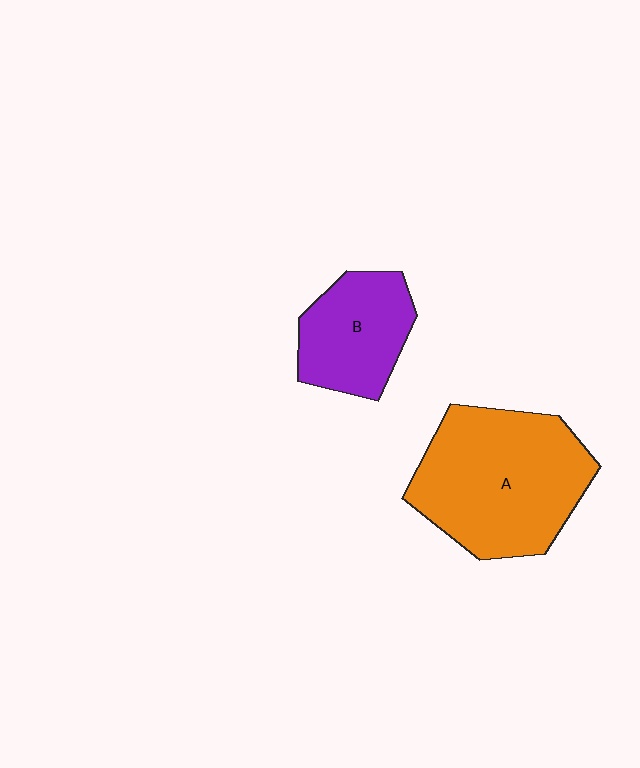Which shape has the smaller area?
Shape B (purple).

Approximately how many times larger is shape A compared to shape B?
Approximately 1.8 times.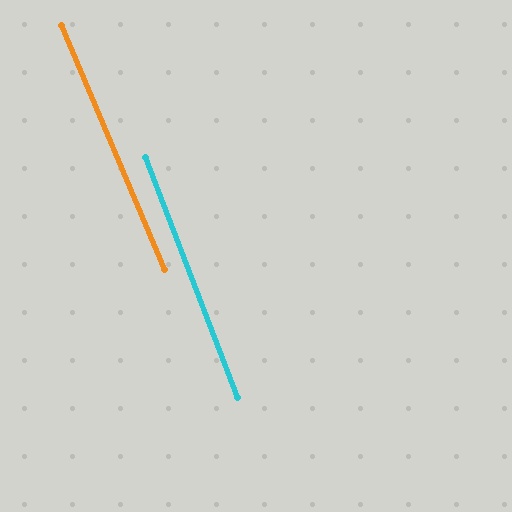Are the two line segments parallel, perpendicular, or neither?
Parallel — their directions differ by only 1.7°.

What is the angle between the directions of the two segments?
Approximately 2 degrees.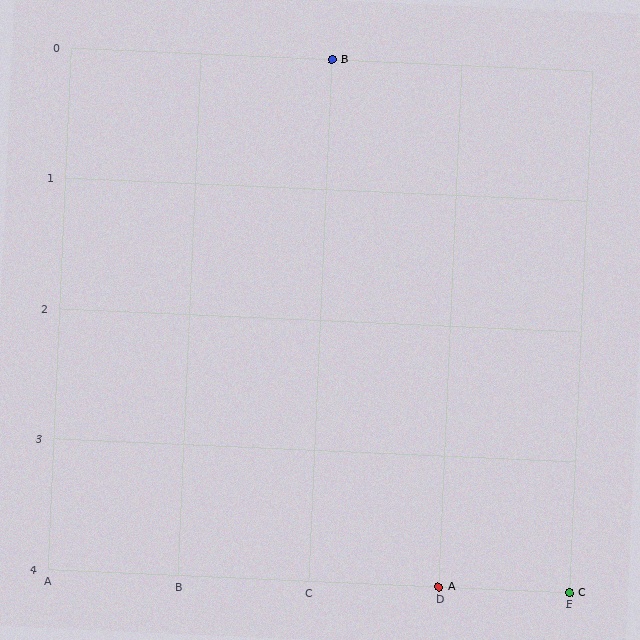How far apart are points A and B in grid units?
Points A and B are 1 column and 4 rows apart (about 4.1 grid units diagonally).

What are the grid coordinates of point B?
Point B is at grid coordinates (C, 0).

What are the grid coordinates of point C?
Point C is at grid coordinates (E, 4).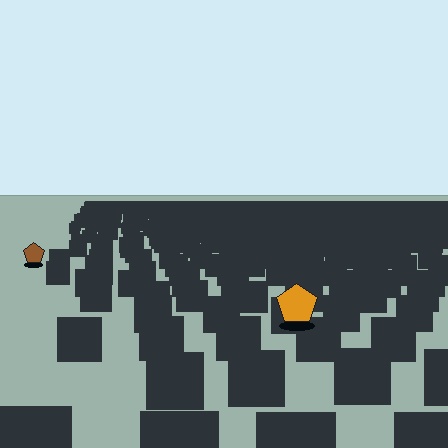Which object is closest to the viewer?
The orange pentagon is closest. The texture marks near it are larger and more spread out.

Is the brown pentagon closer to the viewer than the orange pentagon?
No. The orange pentagon is closer — you can tell from the texture gradient: the ground texture is coarser near it.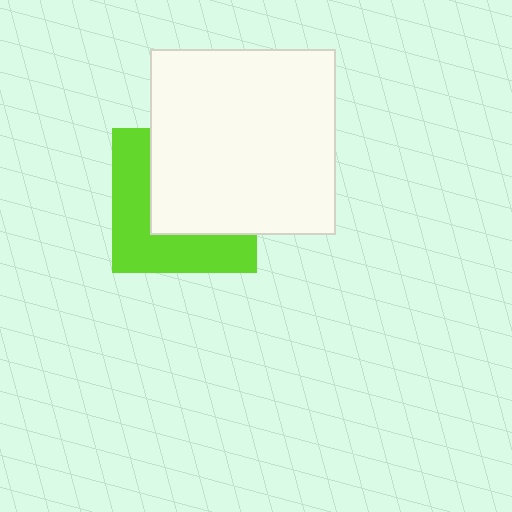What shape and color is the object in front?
The object in front is a white square.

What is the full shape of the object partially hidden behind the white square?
The partially hidden object is a lime square.